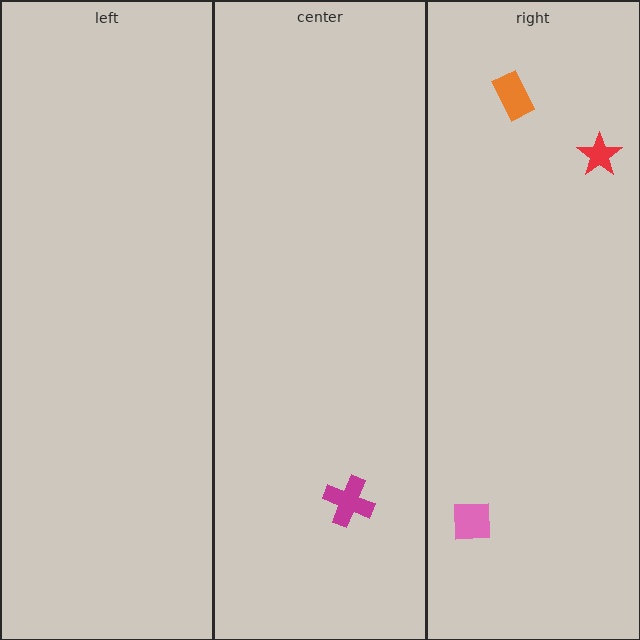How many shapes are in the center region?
1.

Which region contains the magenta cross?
The center region.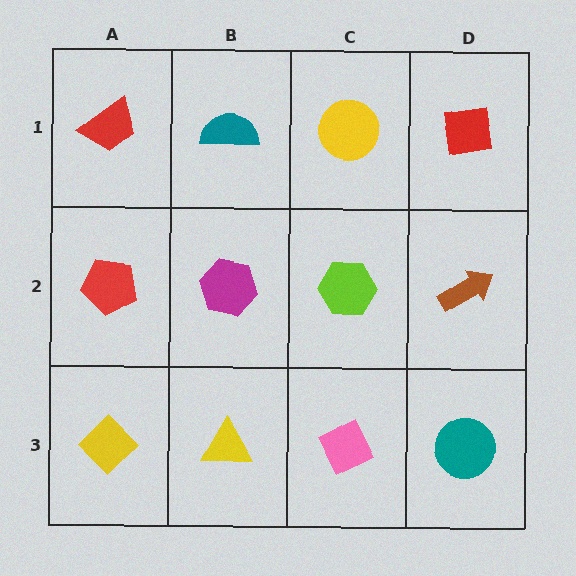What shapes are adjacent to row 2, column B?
A teal semicircle (row 1, column B), a yellow triangle (row 3, column B), a red pentagon (row 2, column A), a lime hexagon (row 2, column C).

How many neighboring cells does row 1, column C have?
3.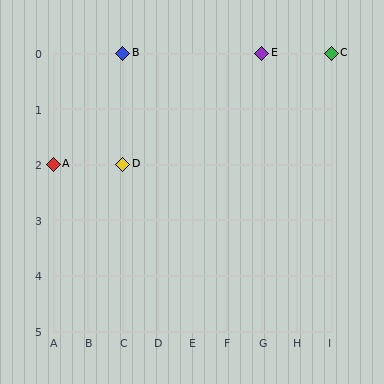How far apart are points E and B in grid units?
Points E and B are 4 columns apart.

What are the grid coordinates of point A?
Point A is at grid coordinates (A, 2).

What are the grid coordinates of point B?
Point B is at grid coordinates (C, 0).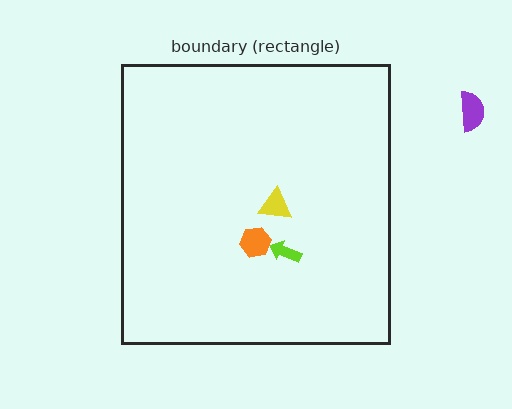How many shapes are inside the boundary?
3 inside, 1 outside.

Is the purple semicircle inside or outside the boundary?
Outside.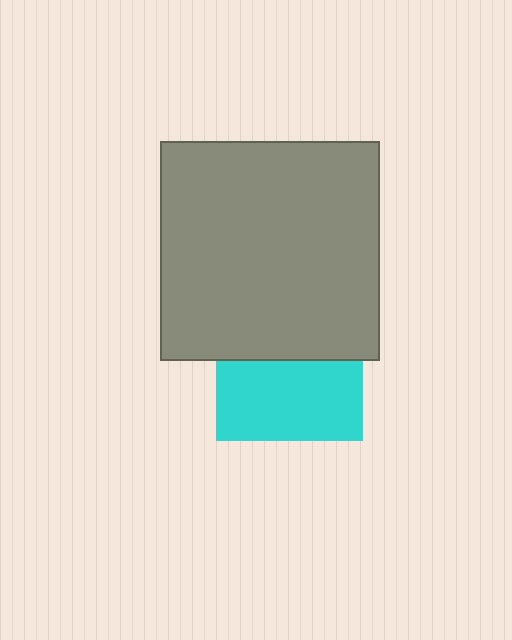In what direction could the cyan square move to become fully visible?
The cyan square could move down. That would shift it out from behind the gray square entirely.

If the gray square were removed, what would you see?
You would see the complete cyan square.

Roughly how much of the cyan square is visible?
About half of it is visible (roughly 54%).